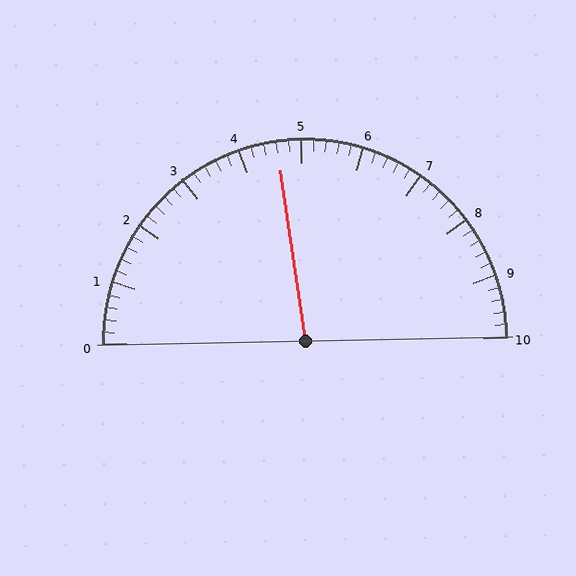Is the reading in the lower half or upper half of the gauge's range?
The reading is in the lower half of the range (0 to 10).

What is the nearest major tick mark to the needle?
The nearest major tick mark is 5.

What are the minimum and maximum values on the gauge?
The gauge ranges from 0 to 10.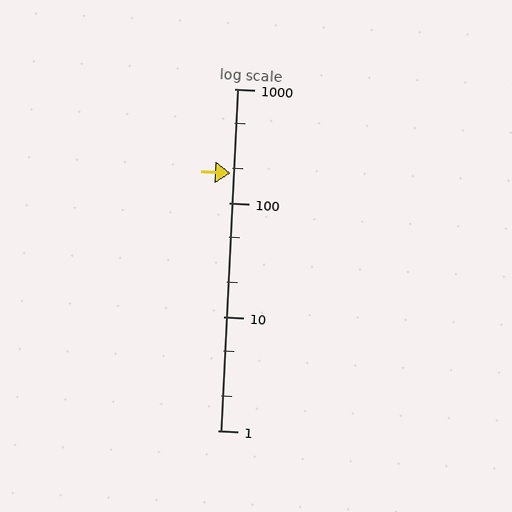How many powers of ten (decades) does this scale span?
The scale spans 3 decades, from 1 to 1000.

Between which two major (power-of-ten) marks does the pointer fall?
The pointer is between 100 and 1000.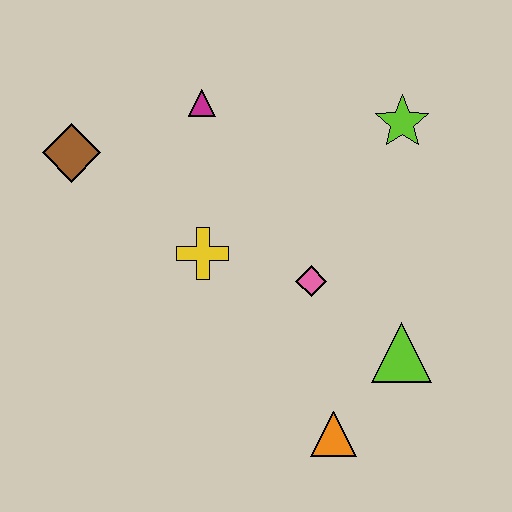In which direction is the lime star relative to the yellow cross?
The lime star is to the right of the yellow cross.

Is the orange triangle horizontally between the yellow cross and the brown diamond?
No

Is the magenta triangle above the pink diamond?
Yes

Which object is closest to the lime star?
The pink diamond is closest to the lime star.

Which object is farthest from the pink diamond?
The brown diamond is farthest from the pink diamond.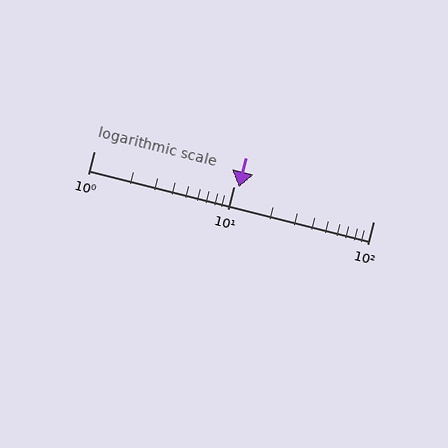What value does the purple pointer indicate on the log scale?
The pointer indicates approximately 11.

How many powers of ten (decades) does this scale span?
The scale spans 2 decades, from 1 to 100.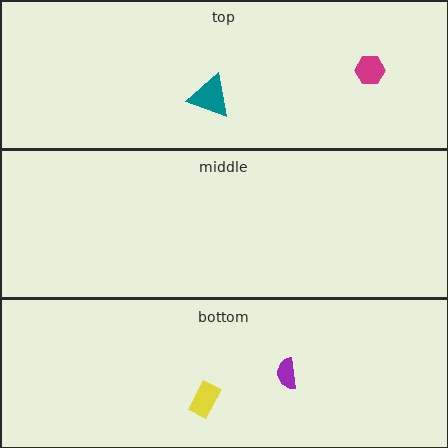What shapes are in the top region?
The magenta hexagon, the teal triangle.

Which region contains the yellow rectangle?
The bottom region.